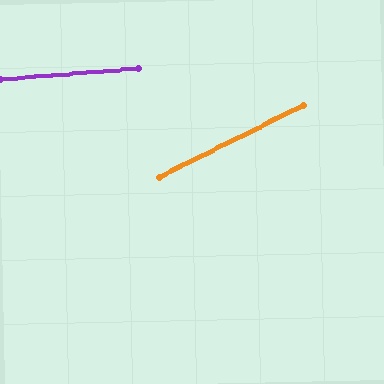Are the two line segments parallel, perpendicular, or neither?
Neither parallel nor perpendicular — they differ by about 22°.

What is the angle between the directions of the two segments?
Approximately 22 degrees.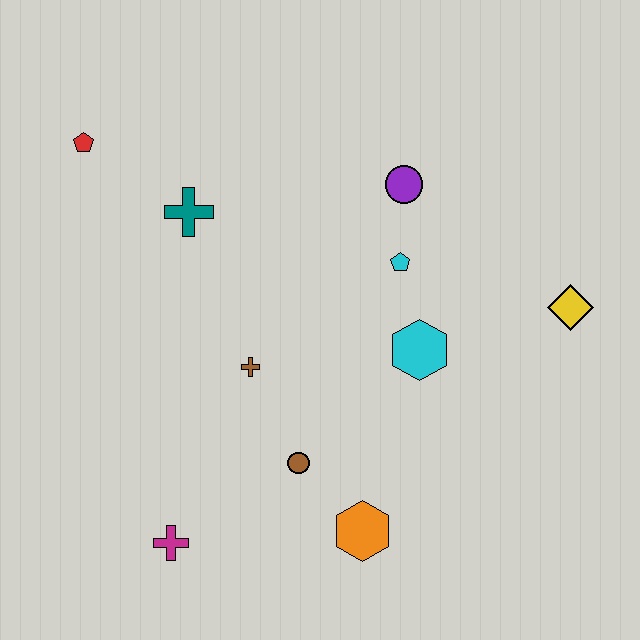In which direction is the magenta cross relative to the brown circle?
The magenta cross is to the left of the brown circle.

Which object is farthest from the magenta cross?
The yellow diamond is farthest from the magenta cross.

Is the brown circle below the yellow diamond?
Yes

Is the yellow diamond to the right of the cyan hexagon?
Yes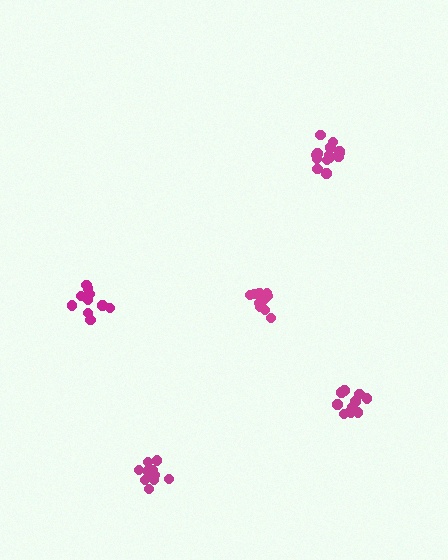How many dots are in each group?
Group 1: 11 dots, Group 2: 13 dots, Group 3: 14 dots, Group 4: 10 dots, Group 5: 10 dots (58 total).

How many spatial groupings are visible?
There are 5 spatial groupings.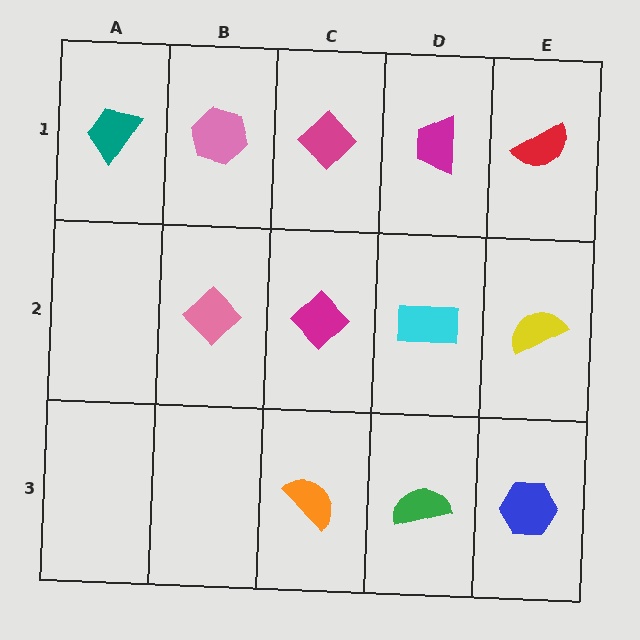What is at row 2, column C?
A magenta diamond.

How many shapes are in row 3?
3 shapes.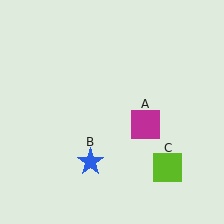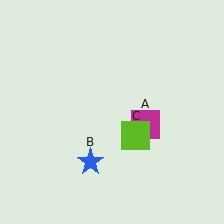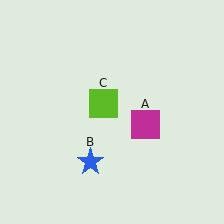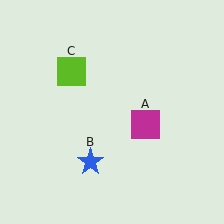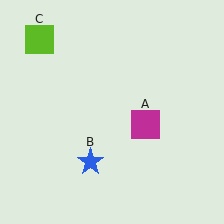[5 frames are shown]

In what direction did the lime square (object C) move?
The lime square (object C) moved up and to the left.